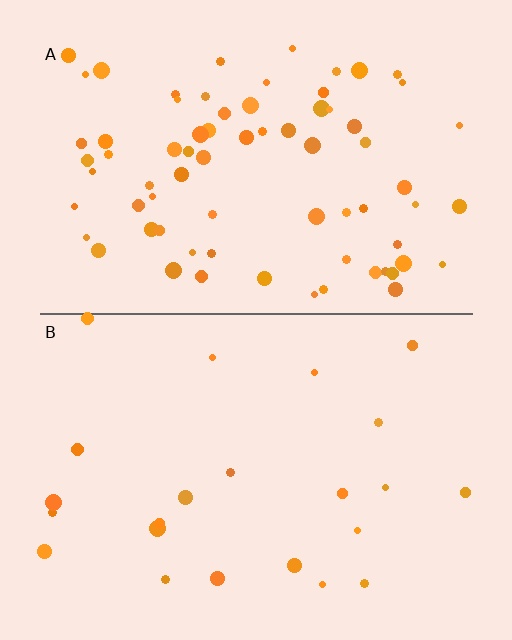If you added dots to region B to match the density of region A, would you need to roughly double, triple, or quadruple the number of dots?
Approximately triple.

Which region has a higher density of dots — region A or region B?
A (the top).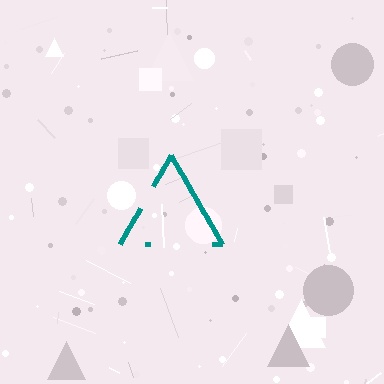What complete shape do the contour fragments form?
The contour fragments form a triangle.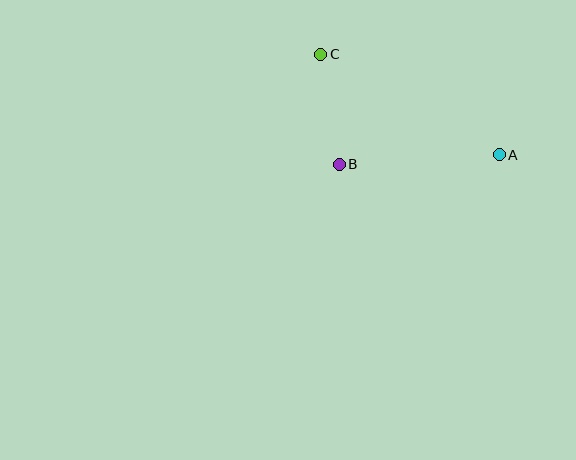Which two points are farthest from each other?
Points A and C are farthest from each other.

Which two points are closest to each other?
Points B and C are closest to each other.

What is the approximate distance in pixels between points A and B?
The distance between A and B is approximately 160 pixels.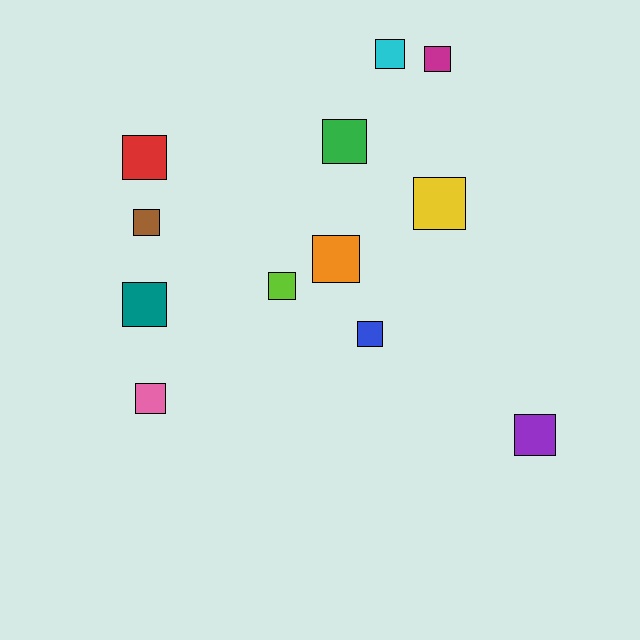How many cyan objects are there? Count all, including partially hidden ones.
There is 1 cyan object.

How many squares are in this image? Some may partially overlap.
There are 12 squares.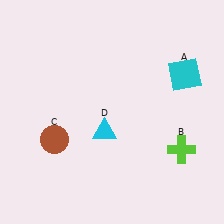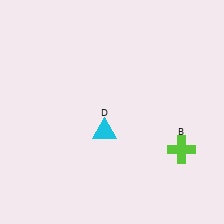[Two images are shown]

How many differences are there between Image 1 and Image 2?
There are 2 differences between the two images.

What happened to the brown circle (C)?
The brown circle (C) was removed in Image 2. It was in the bottom-left area of Image 1.